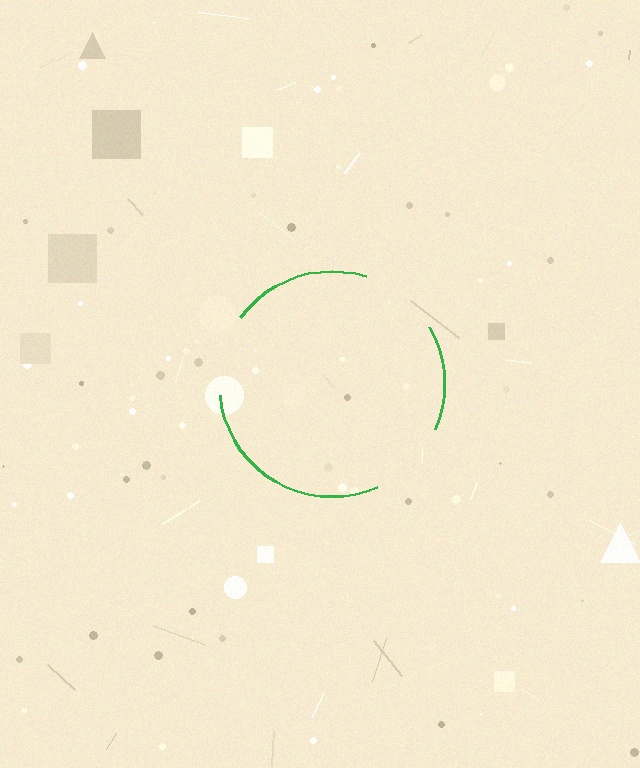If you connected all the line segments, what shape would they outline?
They would outline a circle.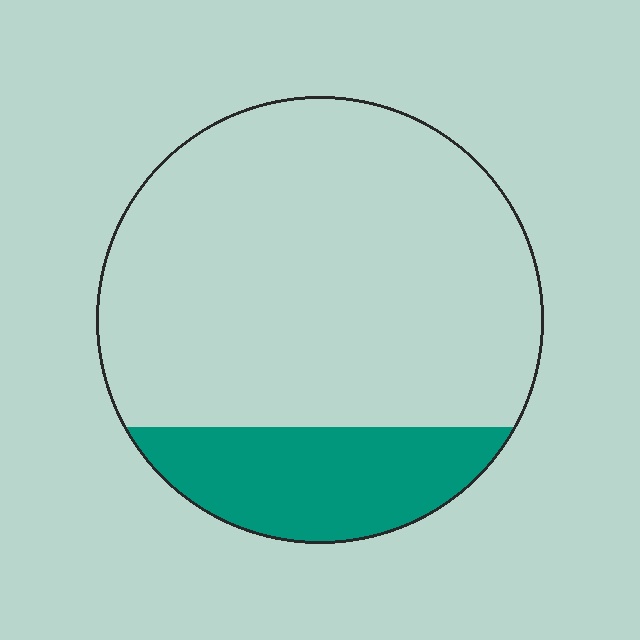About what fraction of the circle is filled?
About one fifth (1/5).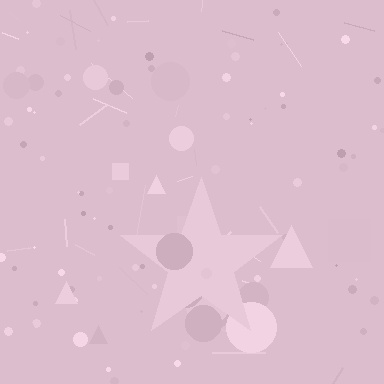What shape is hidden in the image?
A star is hidden in the image.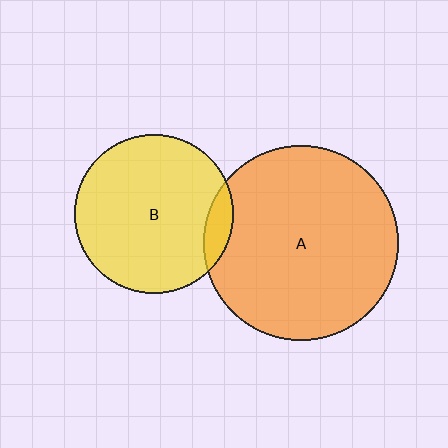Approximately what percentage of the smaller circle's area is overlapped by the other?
Approximately 10%.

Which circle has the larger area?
Circle A (orange).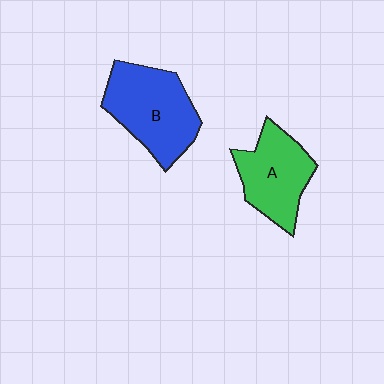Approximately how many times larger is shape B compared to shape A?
Approximately 1.2 times.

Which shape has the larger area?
Shape B (blue).